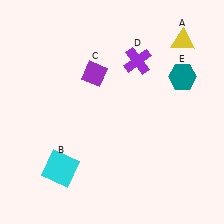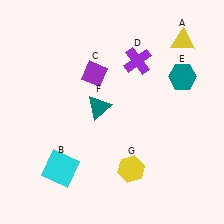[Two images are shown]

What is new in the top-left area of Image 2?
A teal triangle (F) was added in the top-left area of Image 2.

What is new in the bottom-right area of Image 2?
A yellow hexagon (G) was added in the bottom-right area of Image 2.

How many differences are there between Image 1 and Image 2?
There are 2 differences between the two images.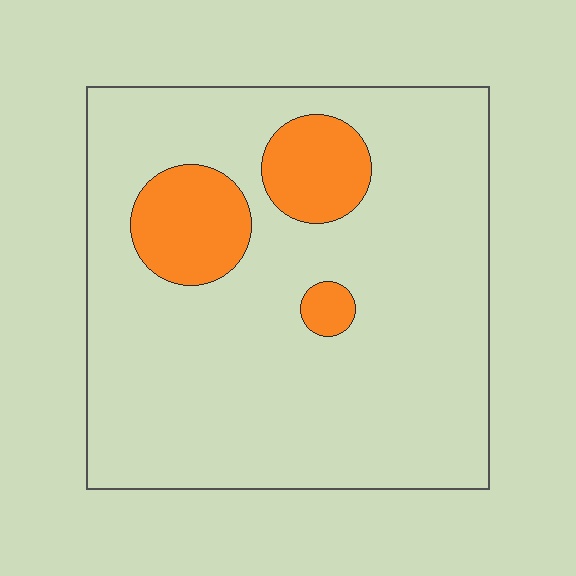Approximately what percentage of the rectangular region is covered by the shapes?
Approximately 15%.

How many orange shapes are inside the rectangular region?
3.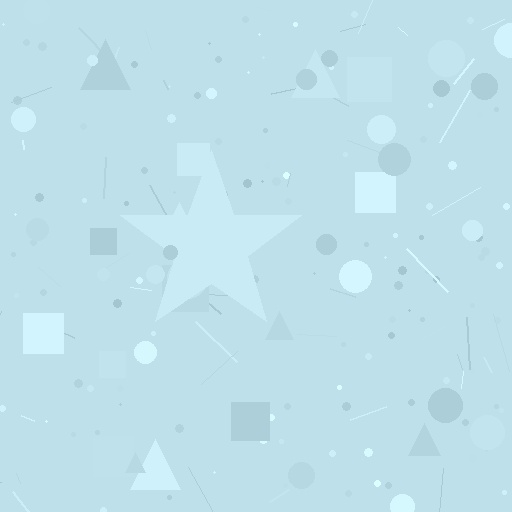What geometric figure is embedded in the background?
A star is embedded in the background.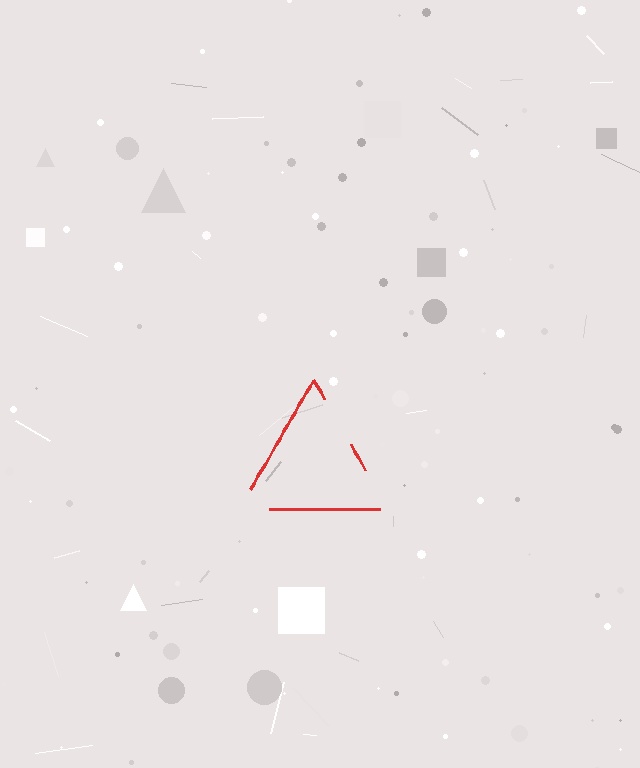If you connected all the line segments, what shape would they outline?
They would outline a triangle.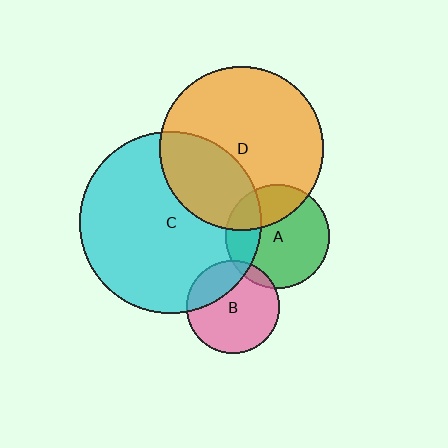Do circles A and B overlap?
Yes.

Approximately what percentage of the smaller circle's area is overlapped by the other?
Approximately 10%.